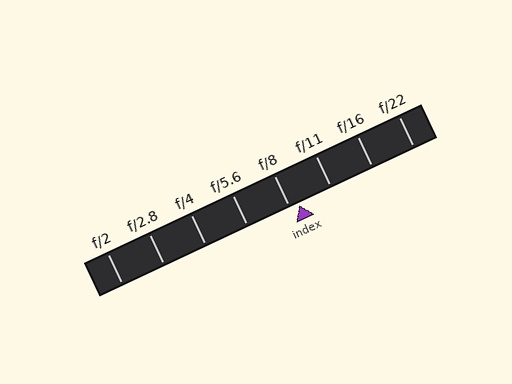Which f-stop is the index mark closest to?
The index mark is closest to f/8.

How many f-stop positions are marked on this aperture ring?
There are 8 f-stop positions marked.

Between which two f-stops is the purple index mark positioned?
The index mark is between f/8 and f/11.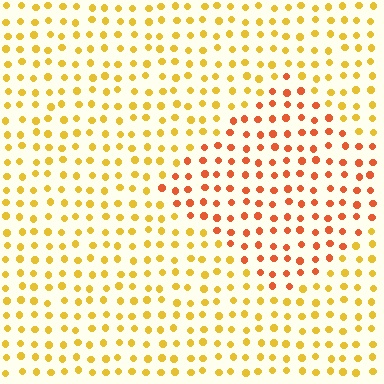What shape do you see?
I see a diamond.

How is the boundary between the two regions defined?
The boundary is defined purely by a slight shift in hue (about 35 degrees). Spacing, size, and orientation are identical on both sides.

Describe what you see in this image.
The image is filled with small yellow elements in a uniform arrangement. A diamond-shaped region is visible where the elements are tinted to a slightly different hue, forming a subtle color boundary.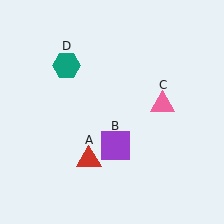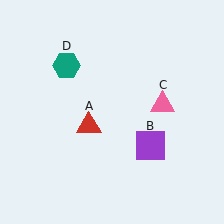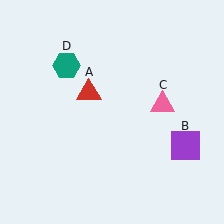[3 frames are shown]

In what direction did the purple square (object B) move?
The purple square (object B) moved right.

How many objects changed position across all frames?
2 objects changed position: red triangle (object A), purple square (object B).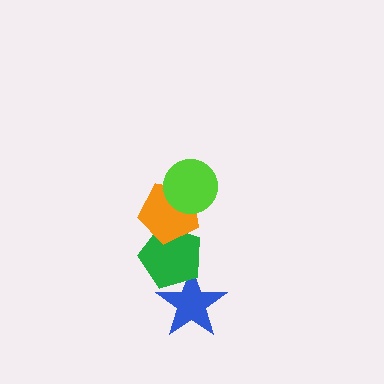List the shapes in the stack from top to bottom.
From top to bottom: the lime circle, the orange pentagon, the green pentagon, the blue star.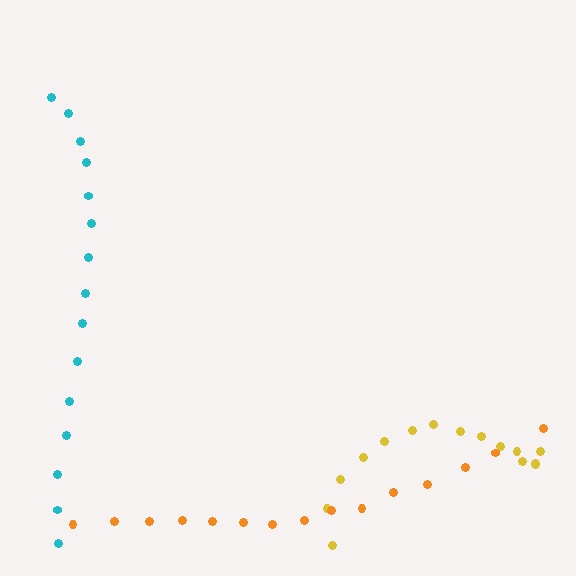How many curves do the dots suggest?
There are 3 distinct paths.